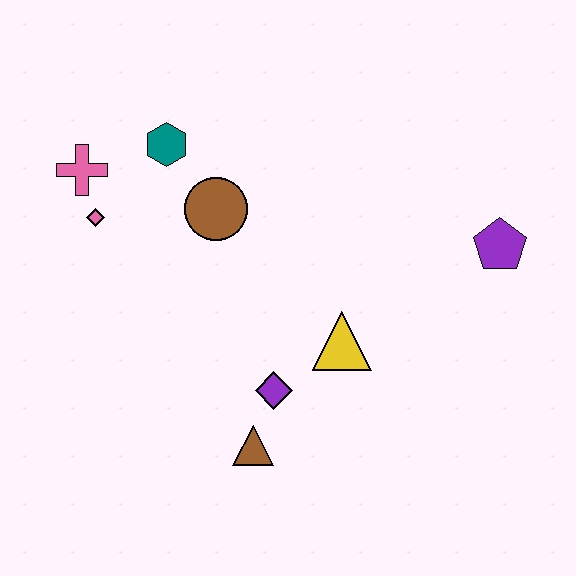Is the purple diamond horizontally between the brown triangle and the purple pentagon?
Yes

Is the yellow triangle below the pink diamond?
Yes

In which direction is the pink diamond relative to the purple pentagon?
The pink diamond is to the left of the purple pentagon.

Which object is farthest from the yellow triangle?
The pink cross is farthest from the yellow triangle.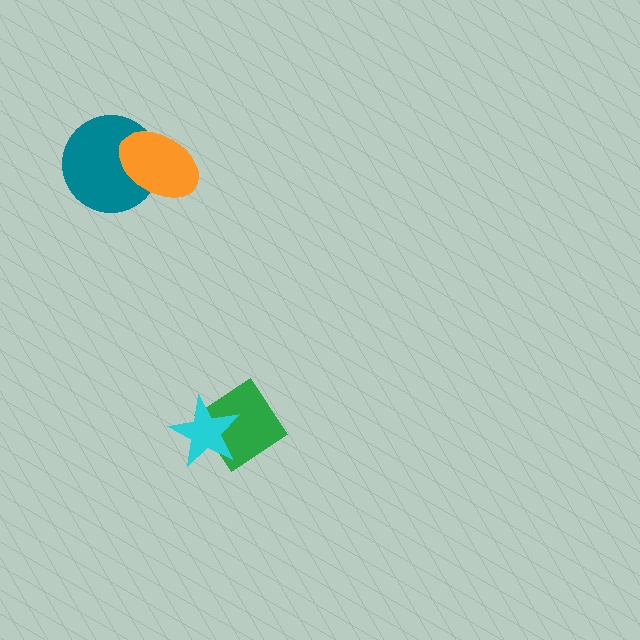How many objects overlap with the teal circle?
1 object overlaps with the teal circle.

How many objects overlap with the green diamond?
1 object overlaps with the green diamond.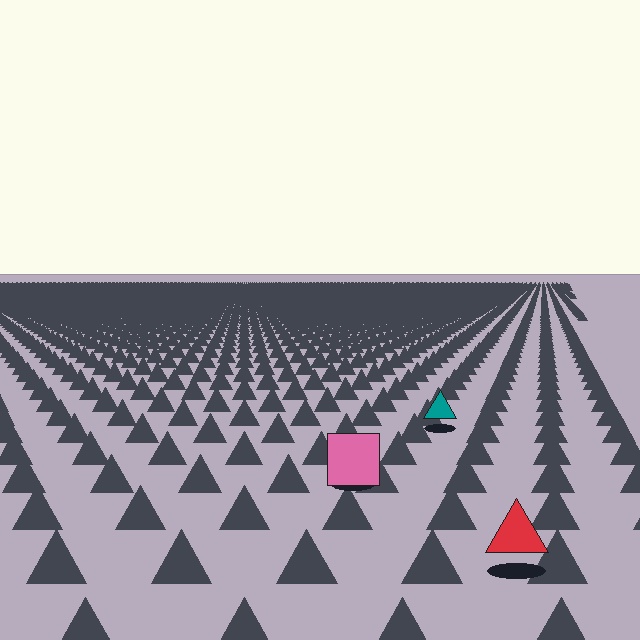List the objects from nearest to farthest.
From nearest to farthest: the red triangle, the pink square, the teal triangle.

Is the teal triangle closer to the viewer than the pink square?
No. The pink square is closer — you can tell from the texture gradient: the ground texture is coarser near it.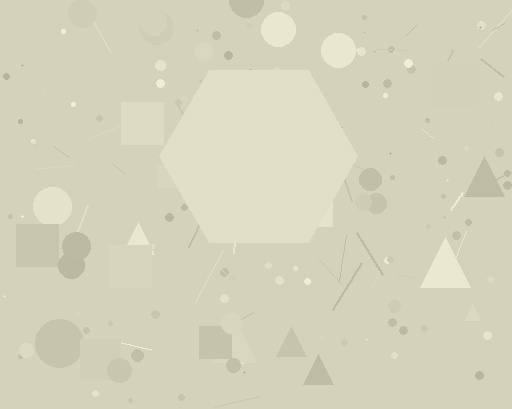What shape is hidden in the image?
A hexagon is hidden in the image.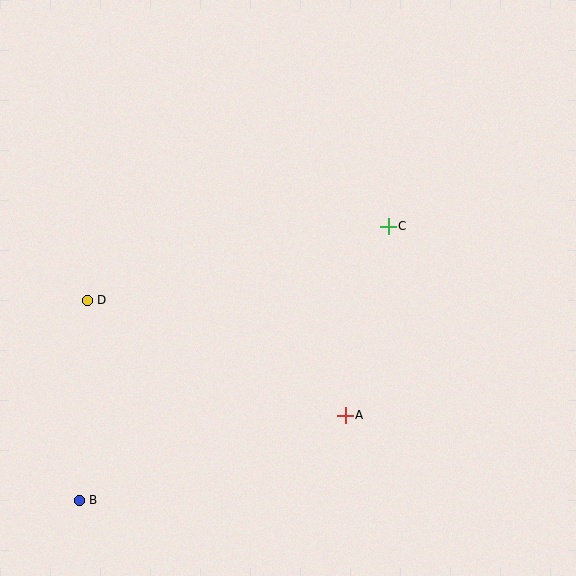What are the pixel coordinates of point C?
Point C is at (388, 226).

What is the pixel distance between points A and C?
The distance between A and C is 194 pixels.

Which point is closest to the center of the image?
Point C at (388, 226) is closest to the center.